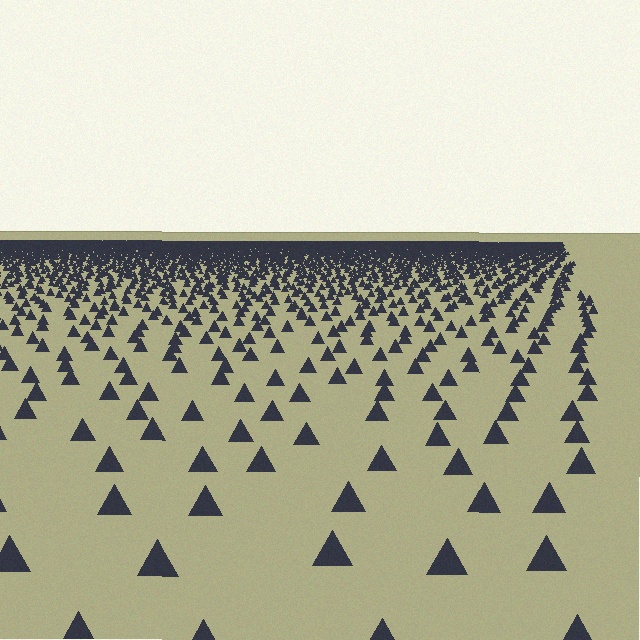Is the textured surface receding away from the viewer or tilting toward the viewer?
The surface is receding away from the viewer. Texture elements get smaller and denser toward the top.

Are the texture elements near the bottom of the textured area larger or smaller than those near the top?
Larger. Near the bottom, elements are closer to the viewer and appear at a bigger on-screen size.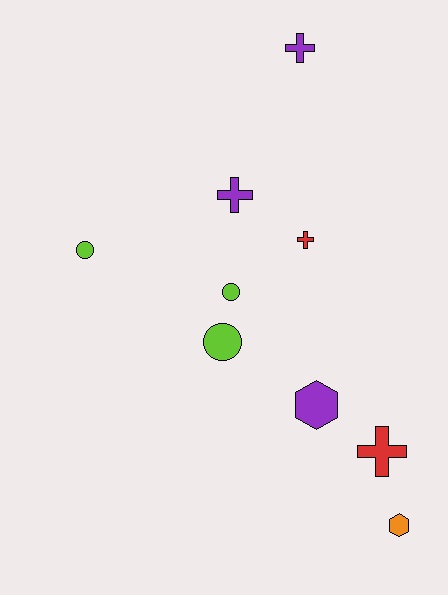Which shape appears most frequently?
Cross, with 4 objects.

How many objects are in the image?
There are 9 objects.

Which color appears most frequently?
Lime, with 3 objects.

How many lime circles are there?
There are 3 lime circles.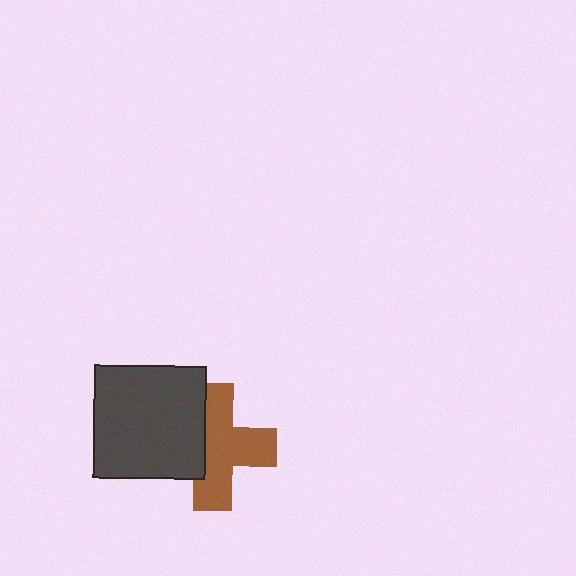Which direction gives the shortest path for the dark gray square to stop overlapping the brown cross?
Moving left gives the shortest separation.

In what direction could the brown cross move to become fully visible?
The brown cross could move right. That would shift it out from behind the dark gray square entirely.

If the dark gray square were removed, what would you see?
You would see the complete brown cross.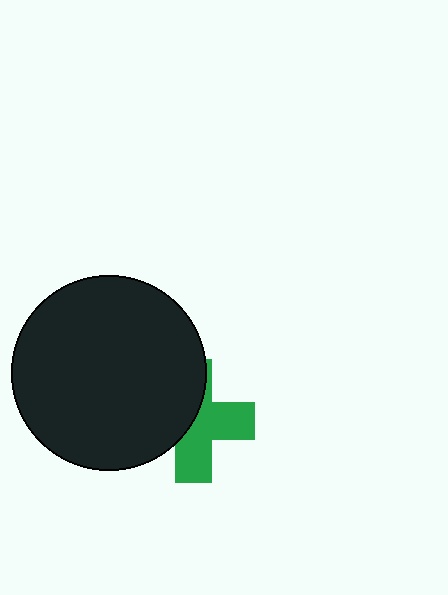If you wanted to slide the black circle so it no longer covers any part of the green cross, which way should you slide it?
Slide it left — that is the most direct way to separate the two shapes.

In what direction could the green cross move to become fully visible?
The green cross could move right. That would shift it out from behind the black circle entirely.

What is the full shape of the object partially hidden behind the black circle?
The partially hidden object is a green cross.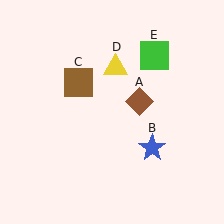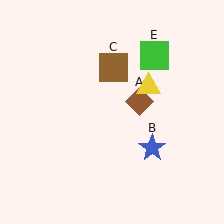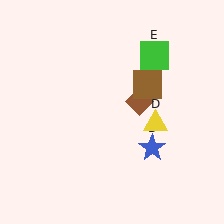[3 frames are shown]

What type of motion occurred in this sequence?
The brown square (object C), yellow triangle (object D) rotated clockwise around the center of the scene.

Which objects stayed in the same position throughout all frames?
Brown diamond (object A) and blue star (object B) and green square (object E) remained stationary.